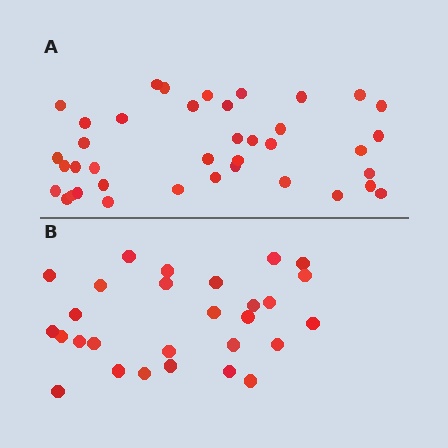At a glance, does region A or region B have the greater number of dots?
Region A (the top region) has more dots.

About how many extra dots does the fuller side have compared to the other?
Region A has roughly 12 or so more dots than region B.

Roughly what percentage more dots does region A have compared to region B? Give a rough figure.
About 40% more.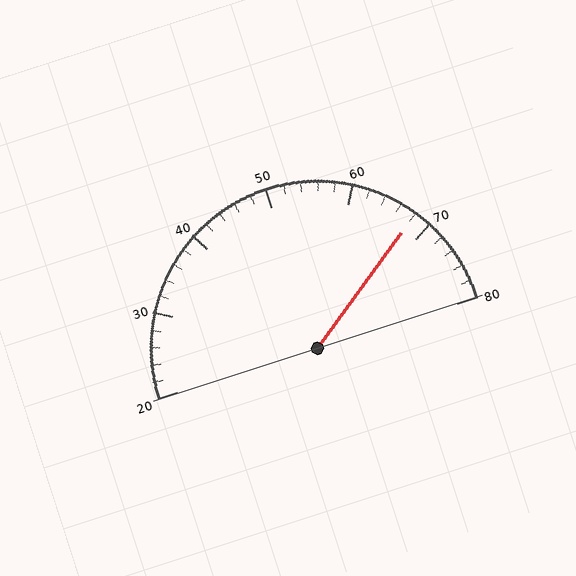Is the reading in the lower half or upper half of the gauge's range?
The reading is in the upper half of the range (20 to 80).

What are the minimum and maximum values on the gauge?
The gauge ranges from 20 to 80.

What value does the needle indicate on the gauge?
The needle indicates approximately 68.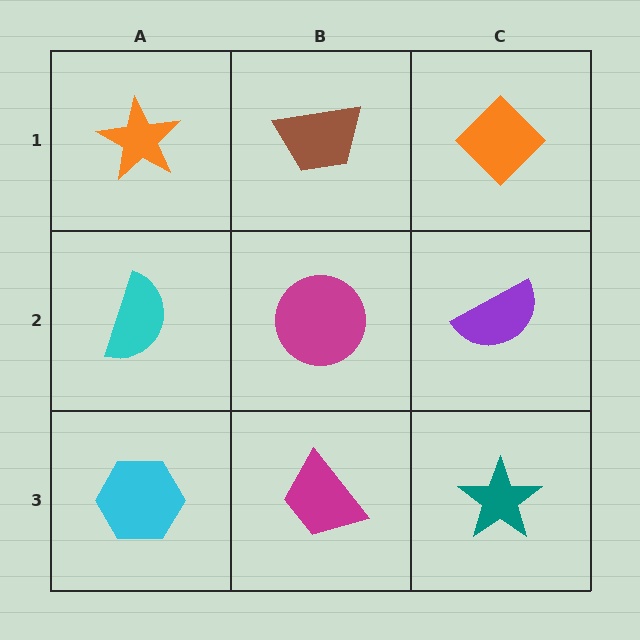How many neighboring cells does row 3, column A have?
2.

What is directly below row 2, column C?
A teal star.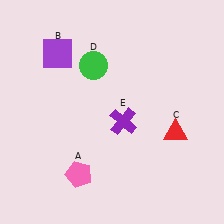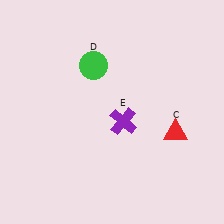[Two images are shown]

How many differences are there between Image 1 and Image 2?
There are 2 differences between the two images.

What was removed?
The pink pentagon (A), the purple square (B) were removed in Image 2.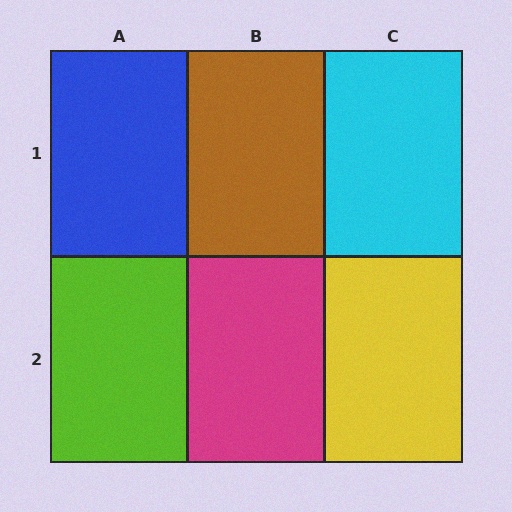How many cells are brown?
1 cell is brown.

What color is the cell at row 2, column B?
Magenta.